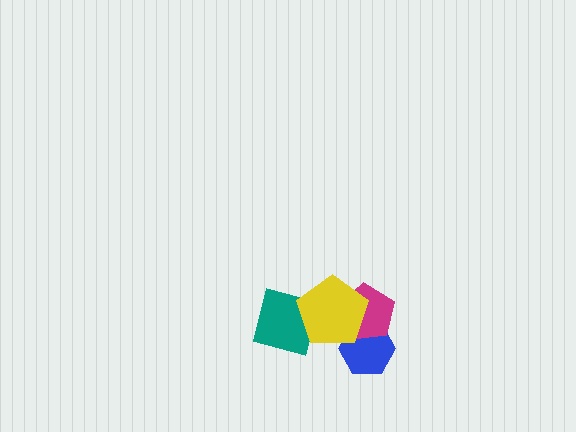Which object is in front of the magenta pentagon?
The yellow pentagon is in front of the magenta pentagon.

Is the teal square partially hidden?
Yes, it is partially covered by another shape.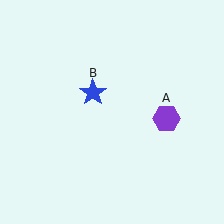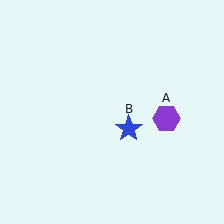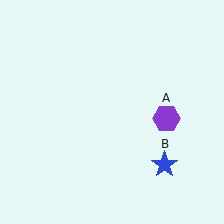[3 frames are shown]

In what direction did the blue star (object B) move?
The blue star (object B) moved down and to the right.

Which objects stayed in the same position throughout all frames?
Purple hexagon (object A) remained stationary.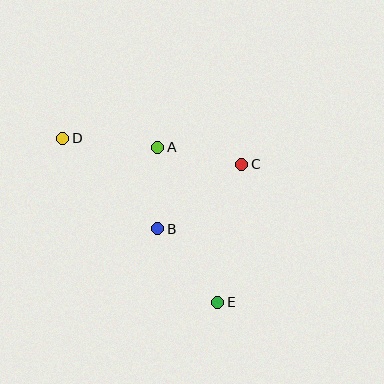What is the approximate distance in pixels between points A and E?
The distance between A and E is approximately 167 pixels.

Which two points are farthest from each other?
Points D and E are farthest from each other.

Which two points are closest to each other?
Points A and B are closest to each other.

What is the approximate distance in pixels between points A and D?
The distance between A and D is approximately 96 pixels.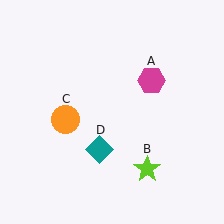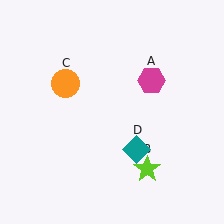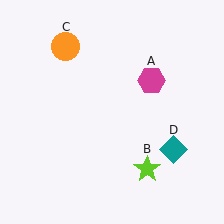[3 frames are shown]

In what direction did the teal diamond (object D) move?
The teal diamond (object D) moved right.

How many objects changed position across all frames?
2 objects changed position: orange circle (object C), teal diamond (object D).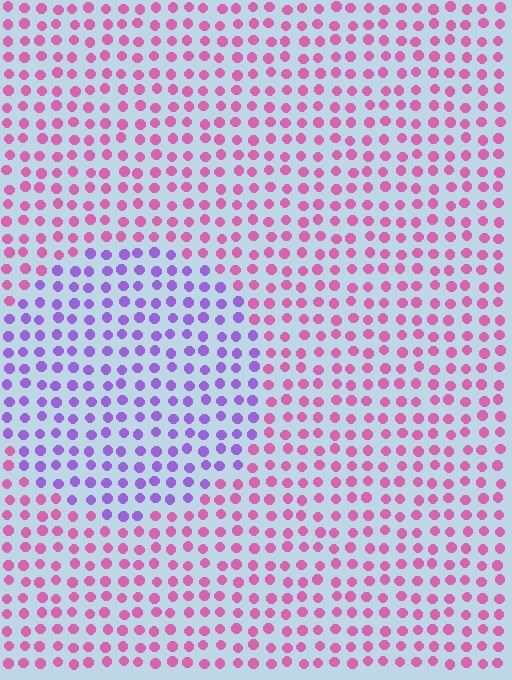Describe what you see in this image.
The image is filled with small pink elements in a uniform arrangement. A circle-shaped region is visible where the elements are tinted to a slightly different hue, forming a subtle color boundary.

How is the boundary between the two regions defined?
The boundary is defined purely by a slight shift in hue (about 51 degrees). Spacing, size, and orientation are identical on both sides.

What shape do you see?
I see a circle.